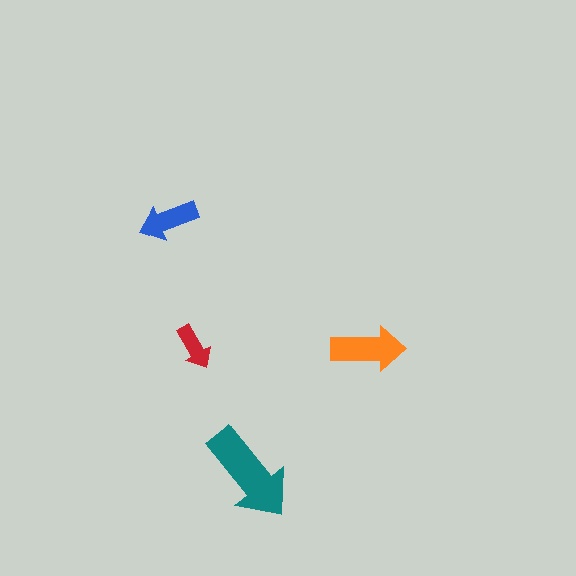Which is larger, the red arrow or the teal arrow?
The teal one.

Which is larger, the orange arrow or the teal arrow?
The teal one.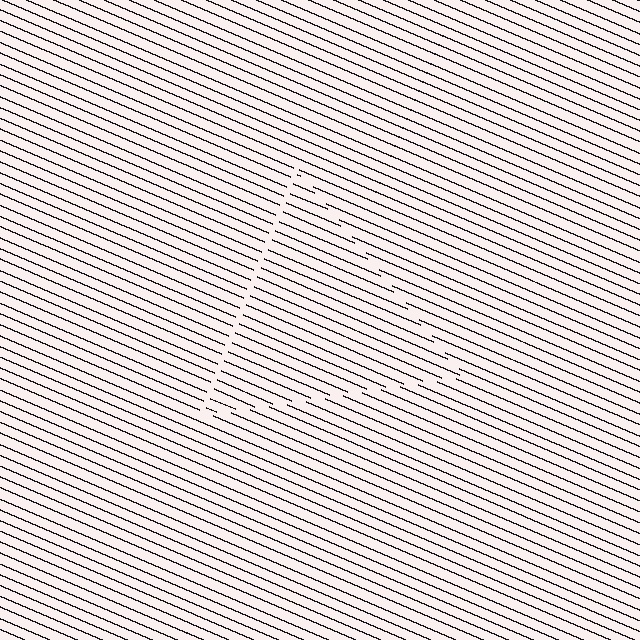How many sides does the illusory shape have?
3 sides — the line-ends trace a triangle.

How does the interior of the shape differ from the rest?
The interior of the shape contains the same grating, shifted by half a period — the contour is defined by the phase discontinuity where line-ends from the inner and outer gratings abut.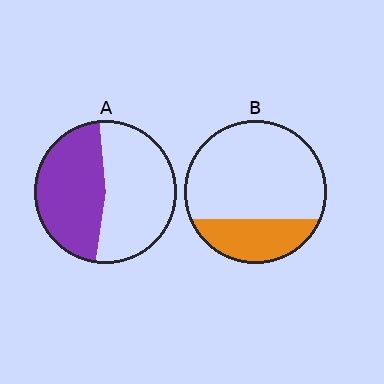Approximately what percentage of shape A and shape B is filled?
A is approximately 45% and B is approximately 25%.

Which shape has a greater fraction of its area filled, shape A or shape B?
Shape A.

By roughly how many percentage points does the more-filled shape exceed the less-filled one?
By roughly 20 percentage points (A over B).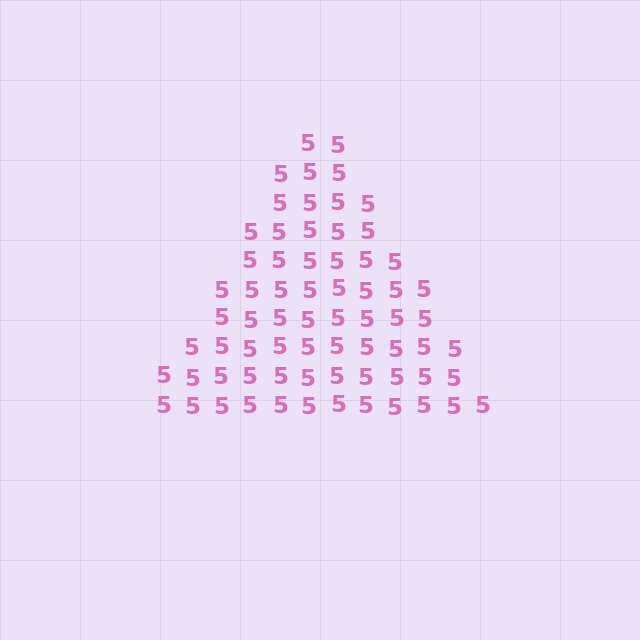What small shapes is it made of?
It is made of small digit 5's.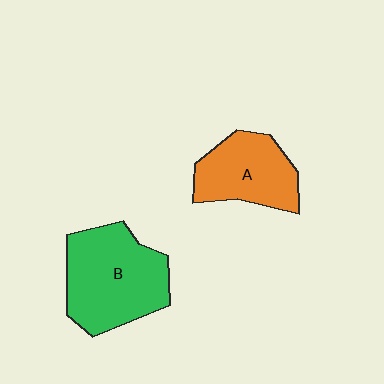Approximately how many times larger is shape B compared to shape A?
Approximately 1.4 times.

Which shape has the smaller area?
Shape A (orange).